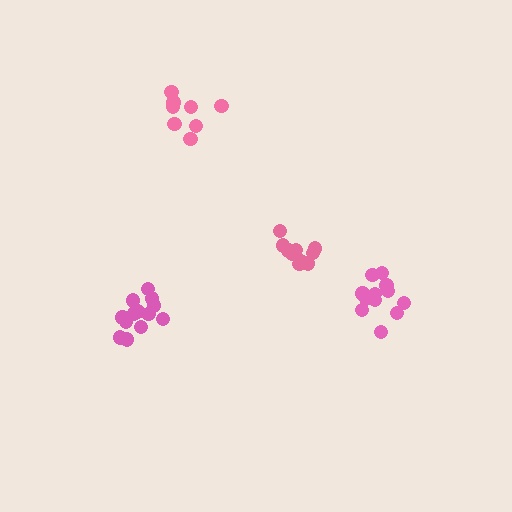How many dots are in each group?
Group 1: 8 dots, Group 2: 14 dots, Group 3: 12 dots, Group 4: 11 dots (45 total).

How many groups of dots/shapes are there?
There are 4 groups.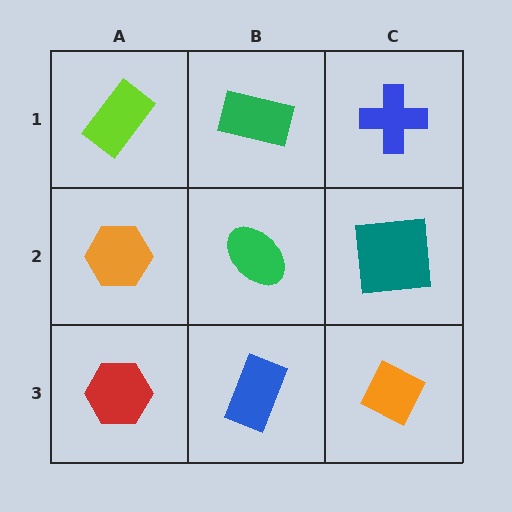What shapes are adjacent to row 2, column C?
A blue cross (row 1, column C), an orange diamond (row 3, column C), a green ellipse (row 2, column B).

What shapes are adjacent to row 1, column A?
An orange hexagon (row 2, column A), a green rectangle (row 1, column B).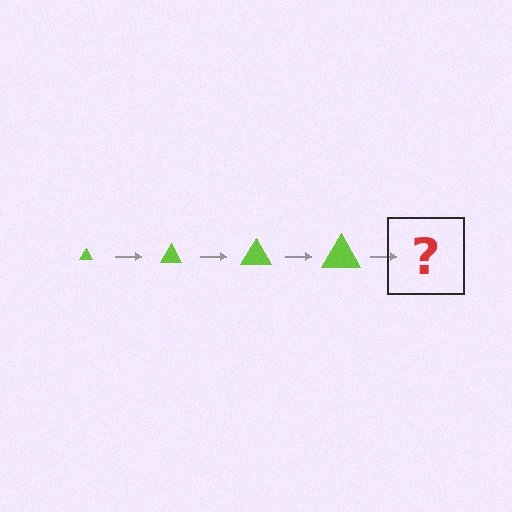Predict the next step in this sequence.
The next step is a lime triangle, larger than the previous one.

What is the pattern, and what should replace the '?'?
The pattern is that the triangle gets progressively larger each step. The '?' should be a lime triangle, larger than the previous one.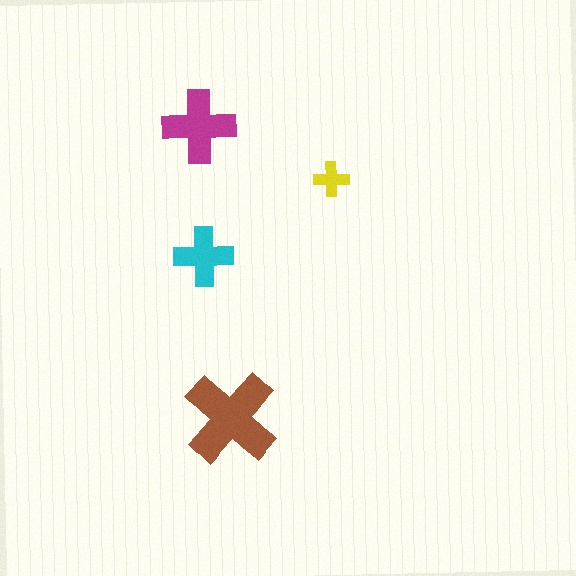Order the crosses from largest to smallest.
the brown one, the magenta one, the cyan one, the yellow one.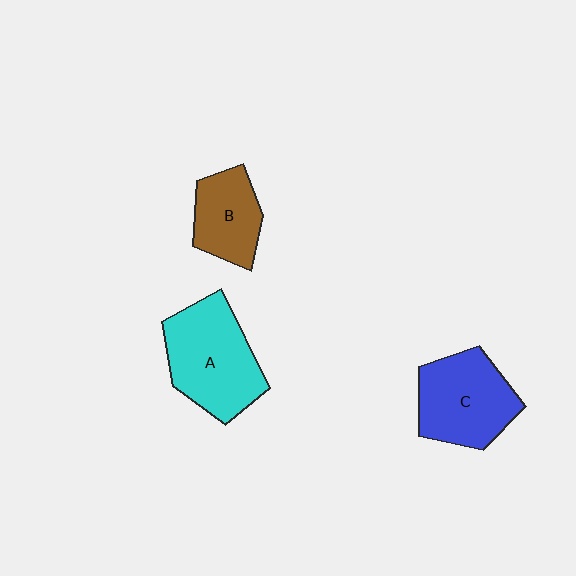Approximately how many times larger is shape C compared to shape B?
Approximately 1.4 times.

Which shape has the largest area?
Shape A (cyan).